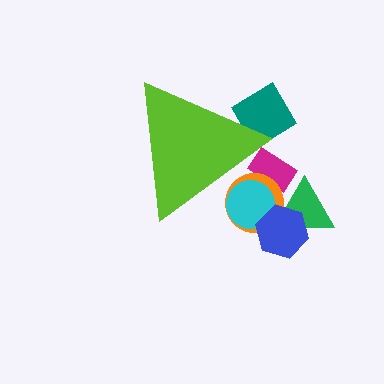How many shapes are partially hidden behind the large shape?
4 shapes are partially hidden.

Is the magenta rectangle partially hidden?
Yes, the magenta rectangle is partially hidden behind the lime triangle.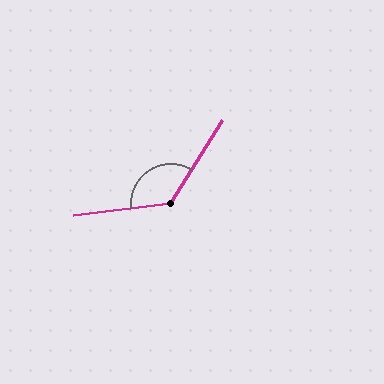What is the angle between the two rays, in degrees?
Approximately 128 degrees.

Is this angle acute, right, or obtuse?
It is obtuse.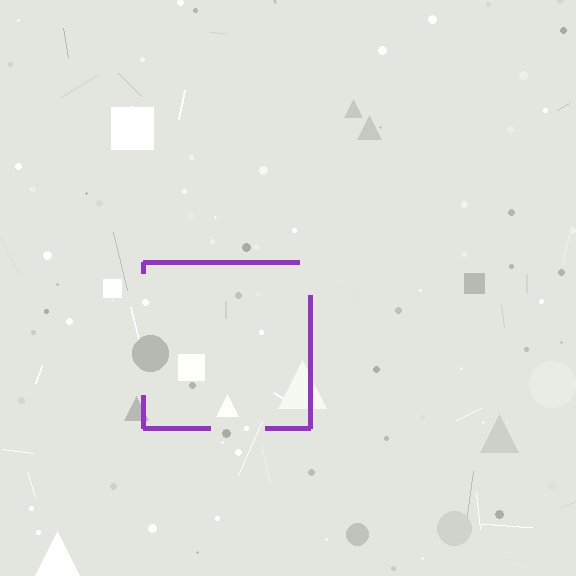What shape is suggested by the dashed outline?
The dashed outline suggests a square.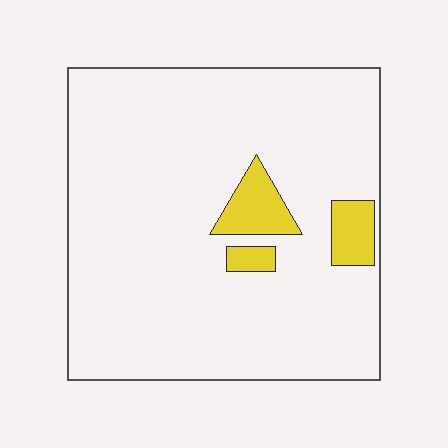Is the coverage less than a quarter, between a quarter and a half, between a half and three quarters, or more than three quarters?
Less than a quarter.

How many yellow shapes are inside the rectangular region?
3.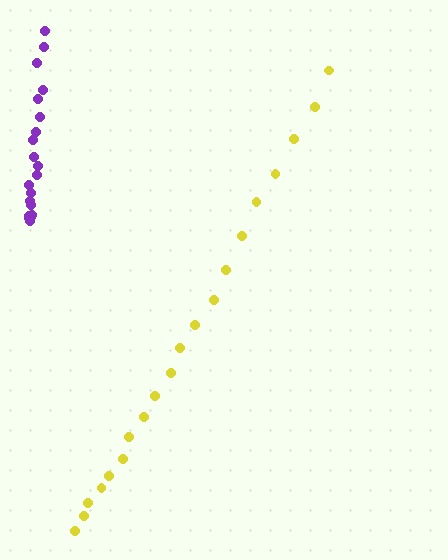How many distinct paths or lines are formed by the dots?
There are 2 distinct paths.